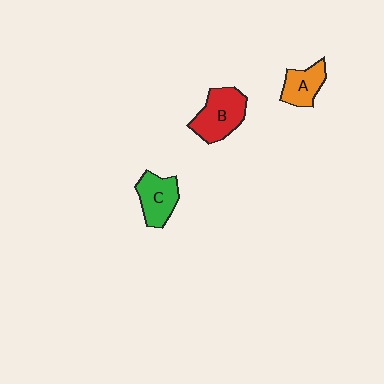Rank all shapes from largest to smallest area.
From largest to smallest: B (red), C (green), A (orange).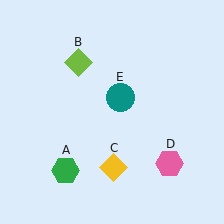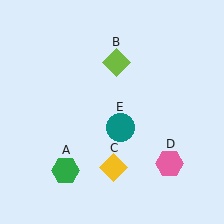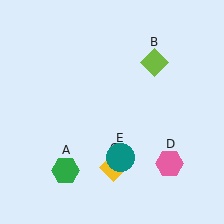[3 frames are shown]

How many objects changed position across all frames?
2 objects changed position: lime diamond (object B), teal circle (object E).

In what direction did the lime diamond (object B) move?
The lime diamond (object B) moved right.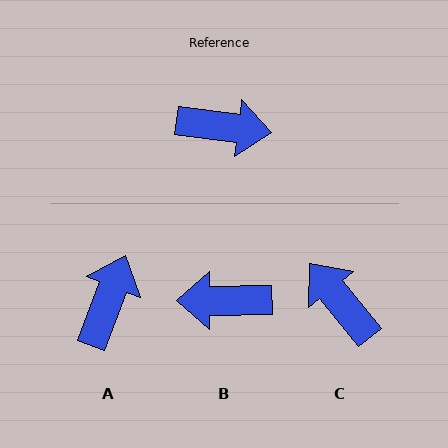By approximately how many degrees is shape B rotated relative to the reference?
Approximately 173 degrees clockwise.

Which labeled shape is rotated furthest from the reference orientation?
B, about 173 degrees away.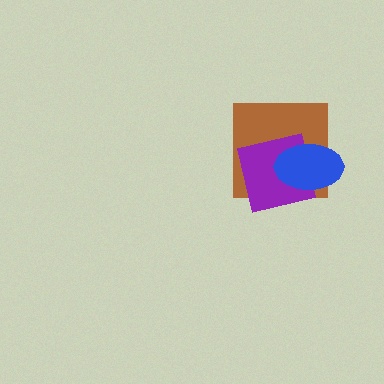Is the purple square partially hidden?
Yes, it is partially covered by another shape.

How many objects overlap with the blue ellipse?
2 objects overlap with the blue ellipse.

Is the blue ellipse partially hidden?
No, no other shape covers it.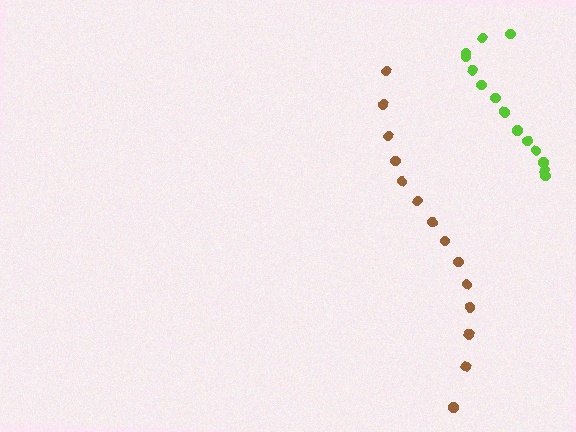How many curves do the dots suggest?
There are 2 distinct paths.